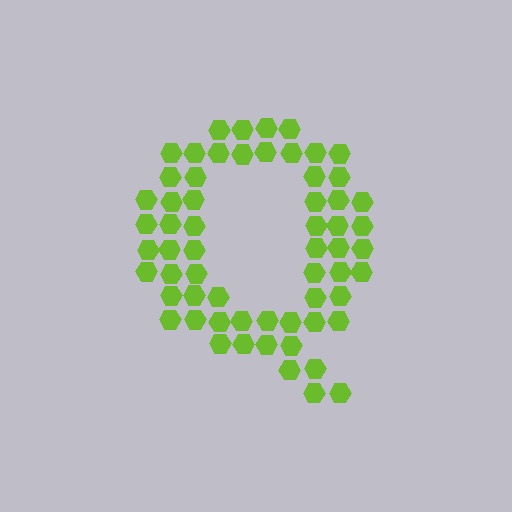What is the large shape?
The large shape is the letter Q.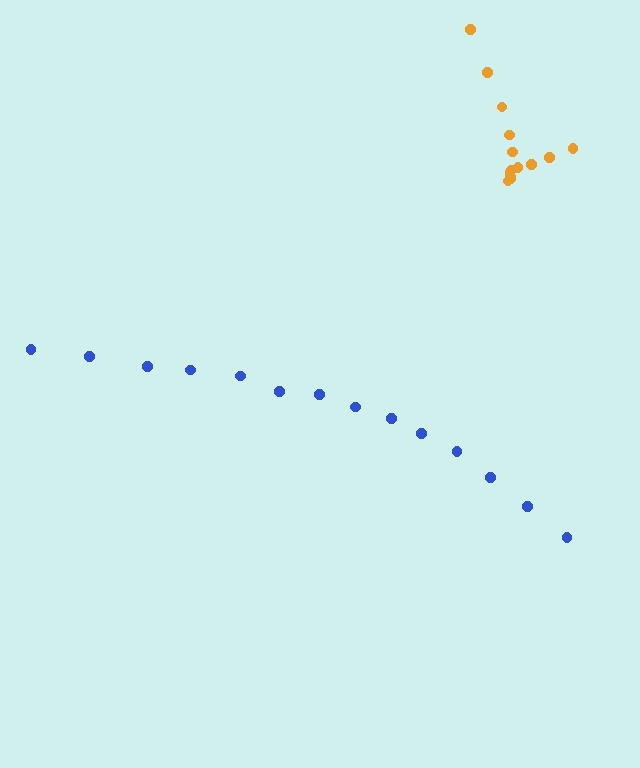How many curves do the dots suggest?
There are 2 distinct paths.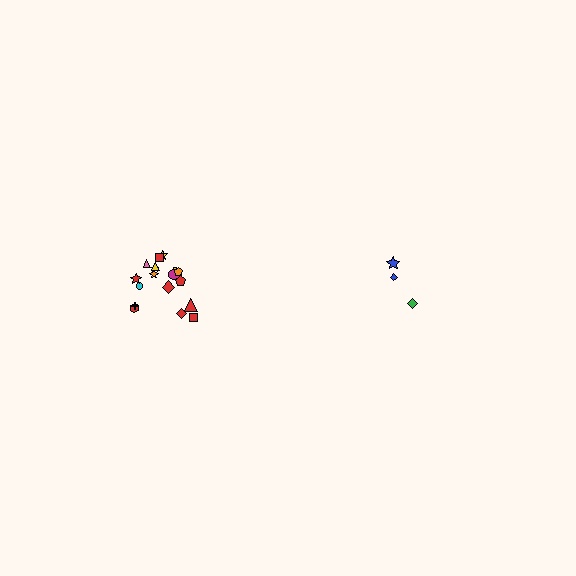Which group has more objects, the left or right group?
The left group.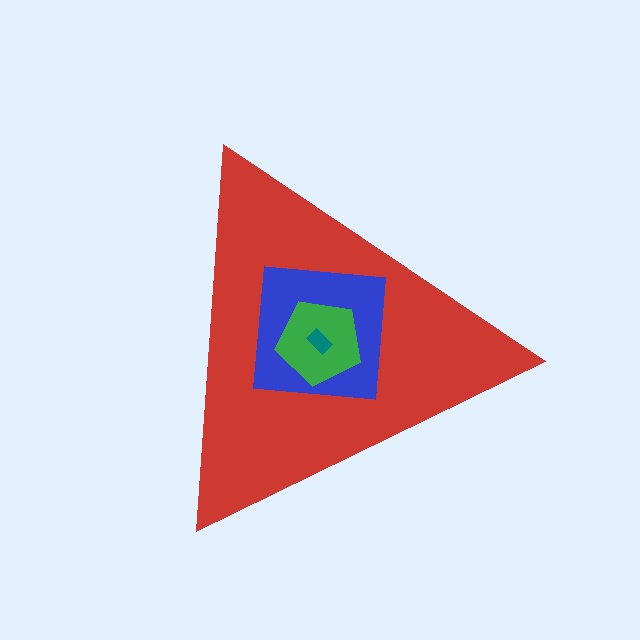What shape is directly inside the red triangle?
The blue square.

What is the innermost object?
The teal rectangle.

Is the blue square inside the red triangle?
Yes.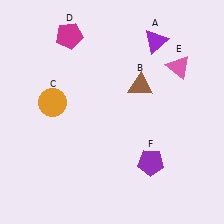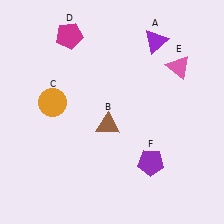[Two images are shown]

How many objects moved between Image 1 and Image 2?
1 object moved between the two images.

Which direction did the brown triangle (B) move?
The brown triangle (B) moved down.